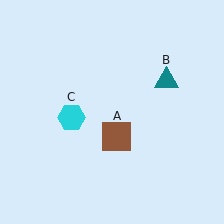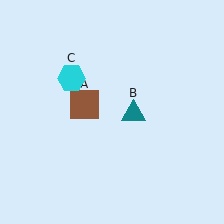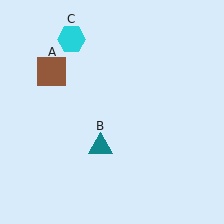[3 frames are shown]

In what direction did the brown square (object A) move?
The brown square (object A) moved up and to the left.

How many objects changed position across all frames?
3 objects changed position: brown square (object A), teal triangle (object B), cyan hexagon (object C).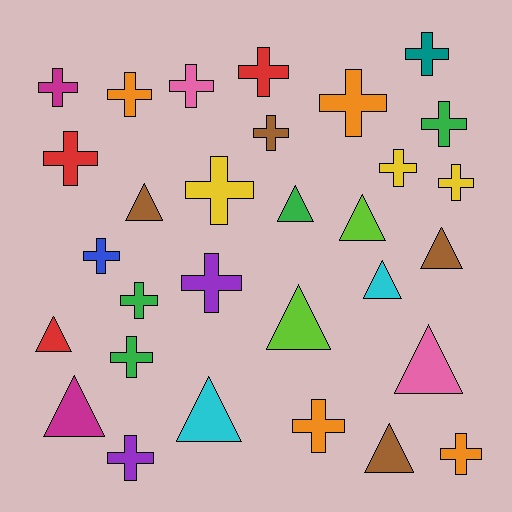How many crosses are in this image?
There are 19 crosses.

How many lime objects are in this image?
There are 2 lime objects.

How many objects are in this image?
There are 30 objects.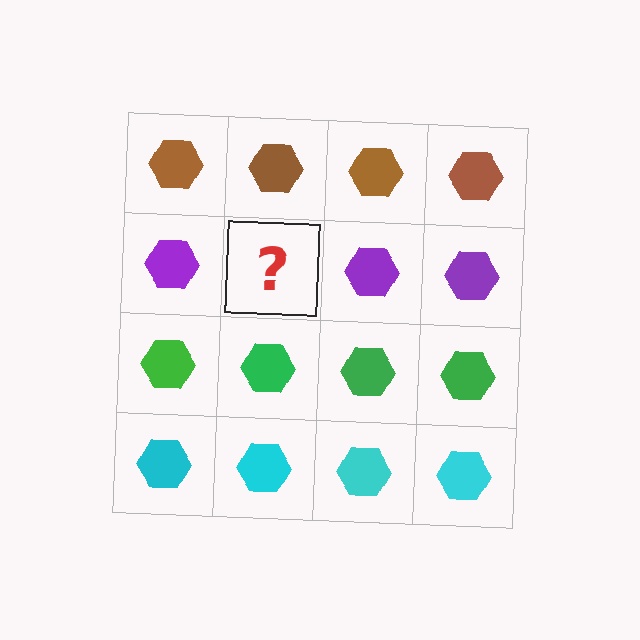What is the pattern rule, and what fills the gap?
The rule is that each row has a consistent color. The gap should be filled with a purple hexagon.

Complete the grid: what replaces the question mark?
The question mark should be replaced with a purple hexagon.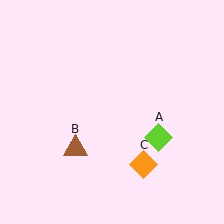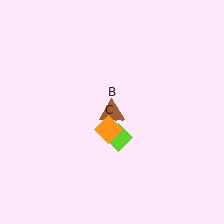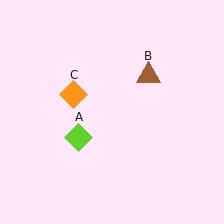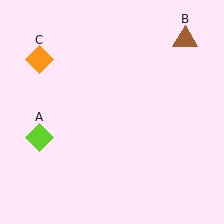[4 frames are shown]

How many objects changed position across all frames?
3 objects changed position: lime diamond (object A), brown triangle (object B), orange diamond (object C).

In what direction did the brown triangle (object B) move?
The brown triangle (object B) moved up and to the right.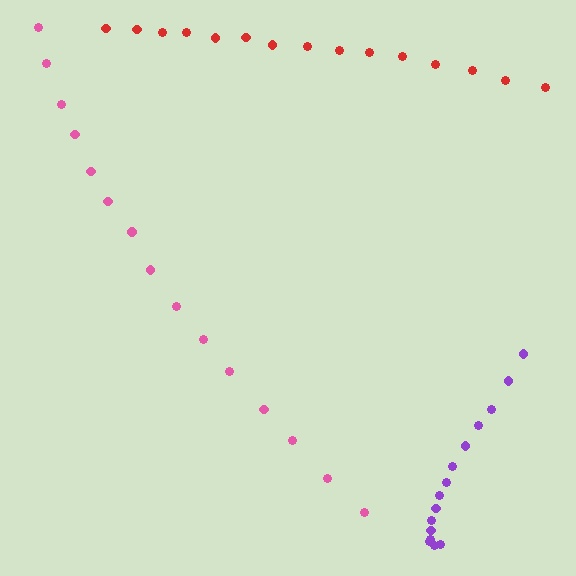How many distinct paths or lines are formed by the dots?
There are 3 distinct paths.